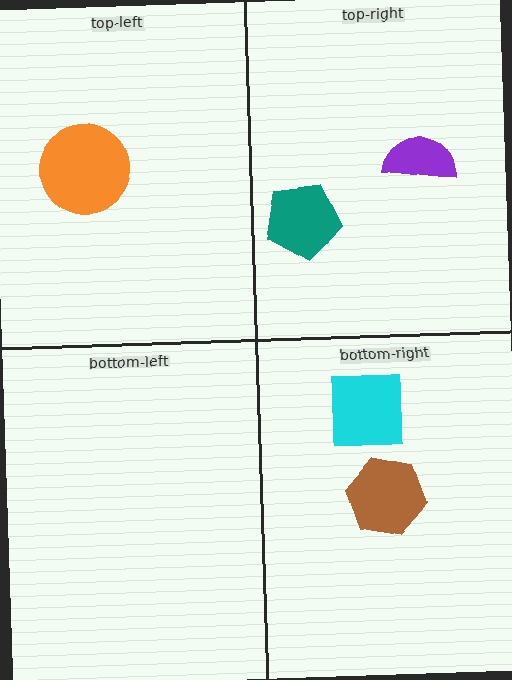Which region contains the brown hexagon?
The bottom-right region.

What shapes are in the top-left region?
The orange circle.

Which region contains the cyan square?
The bottom-right region.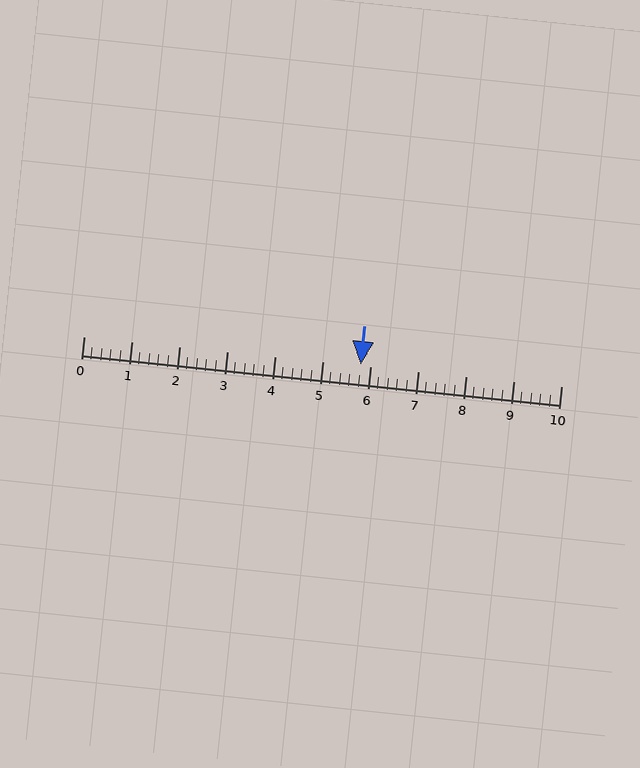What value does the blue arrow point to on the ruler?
The blue arrow points to approximately 5.8.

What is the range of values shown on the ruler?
The ruler shows values from 0 to 10.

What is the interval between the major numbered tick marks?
The major tick marks are spaced 1 units apart.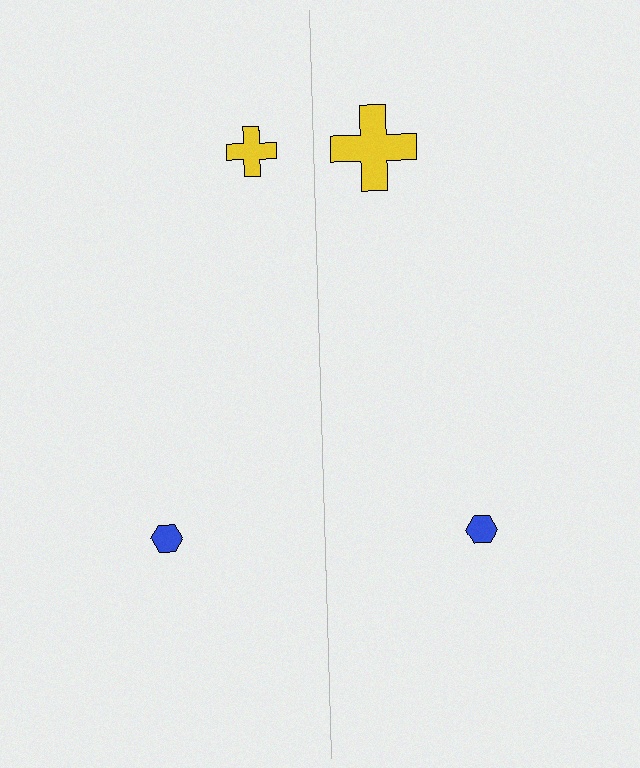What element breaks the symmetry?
The yellow cross on the right side has a different size than its mirror counterpart.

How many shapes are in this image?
There are 4 shapes in this image.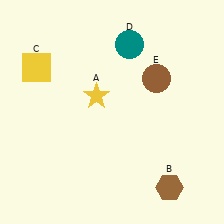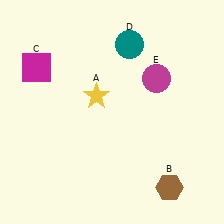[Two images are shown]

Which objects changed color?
C changed from yellow to magenta. E changed from brown to magenta.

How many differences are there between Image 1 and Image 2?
There are 2 differences between the two images.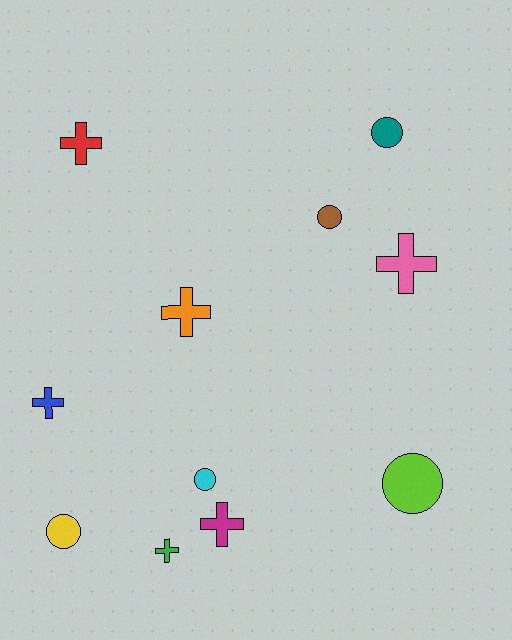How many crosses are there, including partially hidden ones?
There are 6 crosses.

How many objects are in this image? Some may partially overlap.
There are 11 objects.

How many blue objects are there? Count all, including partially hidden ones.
There is 1 blue object.